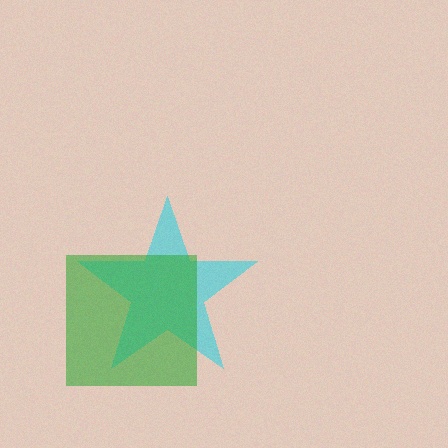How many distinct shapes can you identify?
There are 2 distinct shapes: a cyan star, a green square.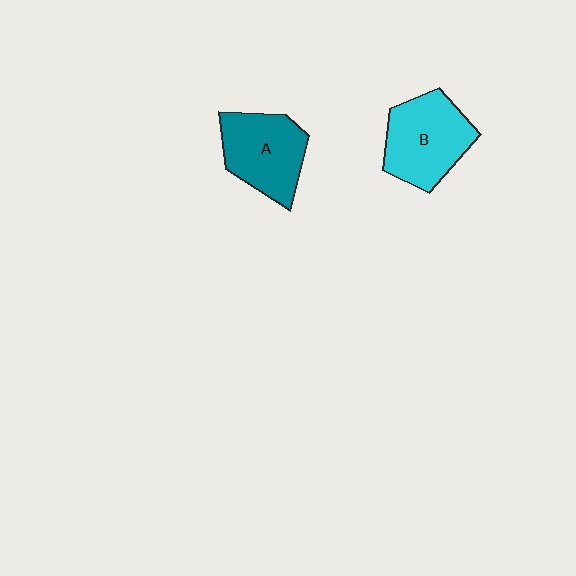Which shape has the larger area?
Shape B (cyan).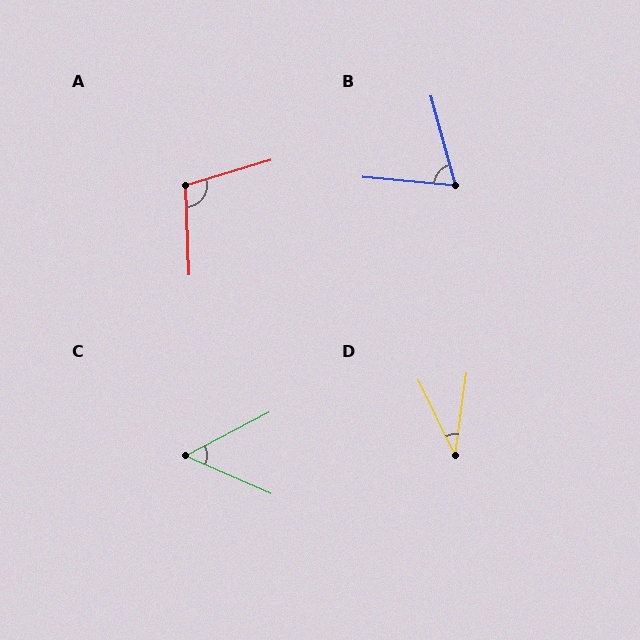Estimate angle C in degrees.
Approximately 51 degrees.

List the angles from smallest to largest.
D (34°), C (51°), B (69°), A (104°).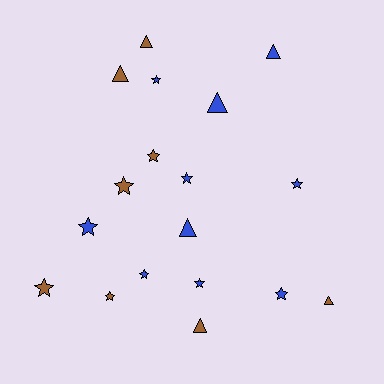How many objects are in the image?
There are 18 objects.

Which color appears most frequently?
Blue, with 10 objects.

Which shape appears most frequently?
Star, with 11 objects.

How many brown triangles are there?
There are 4 brown triangles.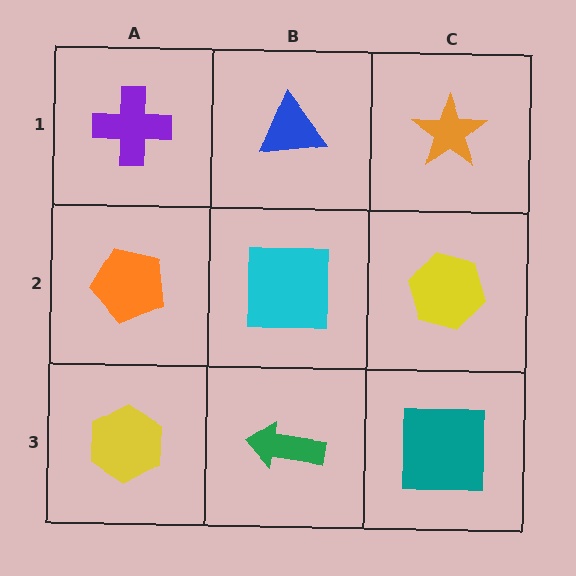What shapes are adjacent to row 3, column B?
A cyan square (row 2, column B), a yellow hexagon (row 3, column A), a teal square (row 3, column C).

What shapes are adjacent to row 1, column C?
A yellow hexagon (row 2, column C), a blue triangle (row 1, column B).